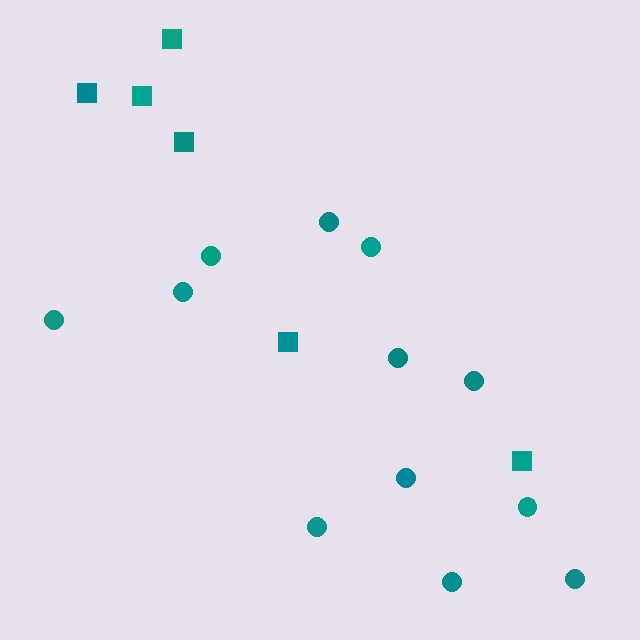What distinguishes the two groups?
There are 2 groups: one group of circles (12) and one group of squares (6).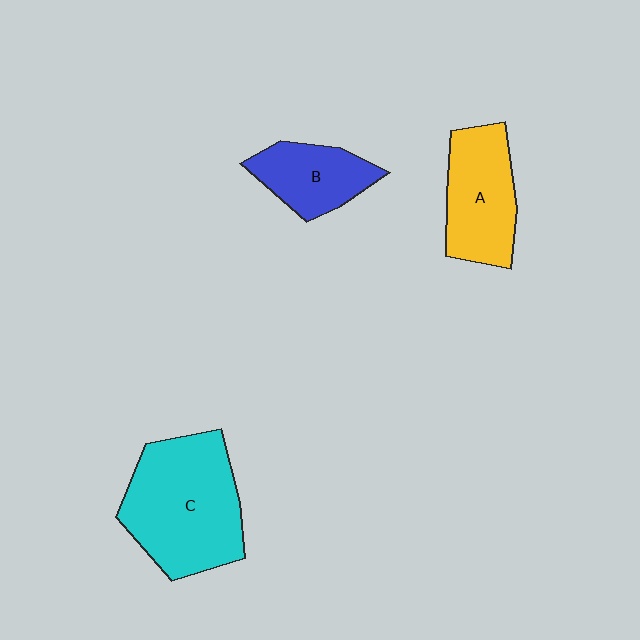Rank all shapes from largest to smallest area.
From largest to smallest: C (cyan), A (yellow), B (blue).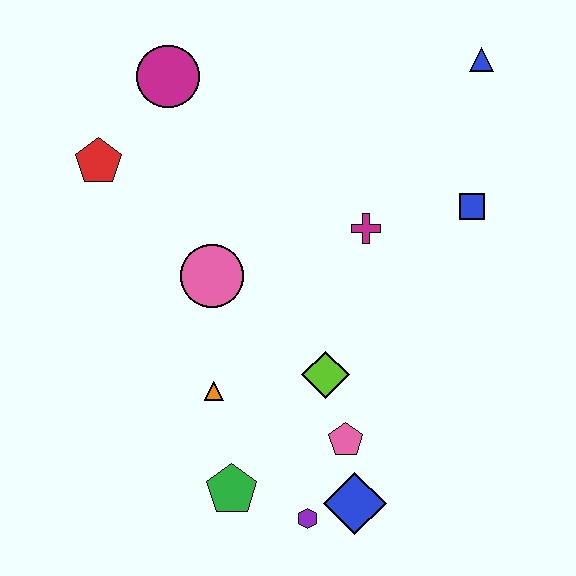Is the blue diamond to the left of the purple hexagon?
No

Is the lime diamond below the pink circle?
Yes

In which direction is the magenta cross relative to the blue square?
The magenta cross is to the left of the blue square.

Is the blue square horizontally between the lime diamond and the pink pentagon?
No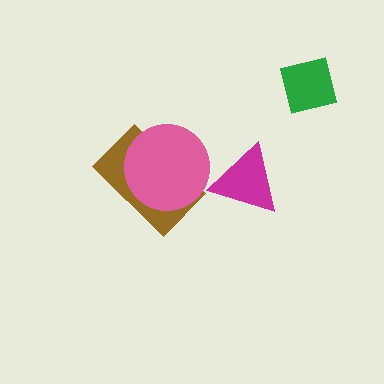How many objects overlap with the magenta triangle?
0 objects overlap with the magenta triangle.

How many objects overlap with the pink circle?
1 object overlaps with the pink circle.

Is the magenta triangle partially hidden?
No, no other shape covers it.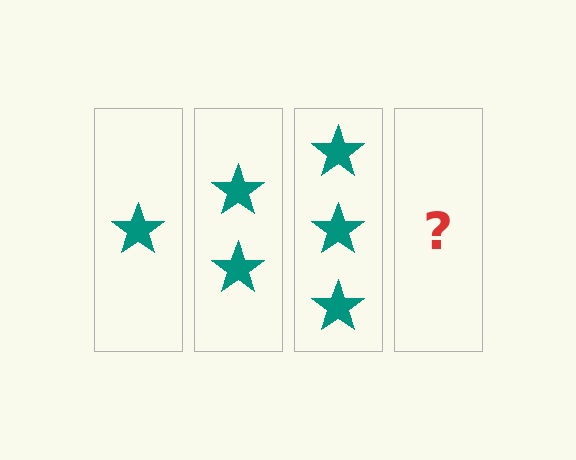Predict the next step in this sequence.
The next step is 4 stars.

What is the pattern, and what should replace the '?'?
The pattern is that each step adds one more star. The '?' should be 4 stars.